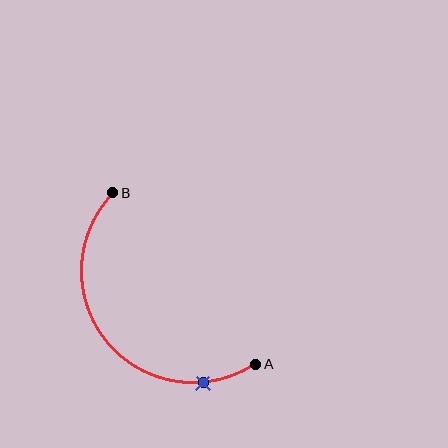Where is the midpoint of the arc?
The arc midpoint is the point on the curve farthest from the straight line joining A and B. It sits below and to the left of that line.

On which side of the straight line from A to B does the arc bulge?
The arc bulges below and to the left of the straight line connecting A and B.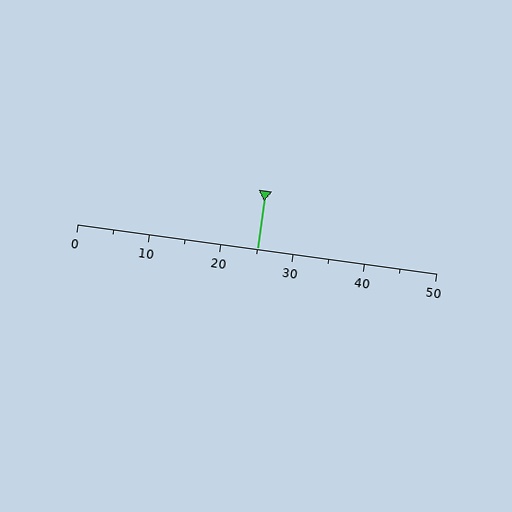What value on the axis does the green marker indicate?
The marker indicates approximately 25.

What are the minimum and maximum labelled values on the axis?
The axis runs from 0 to 50.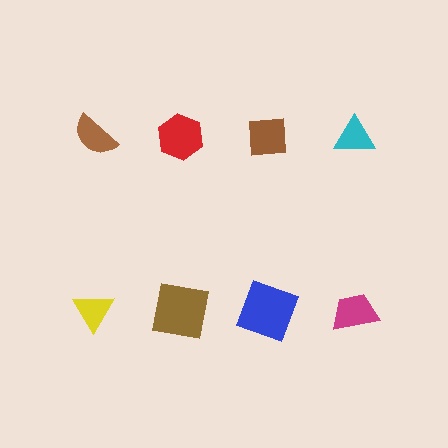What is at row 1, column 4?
A cyan triangle.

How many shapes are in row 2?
4 shapes.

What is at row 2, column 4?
A magenta trapezoid.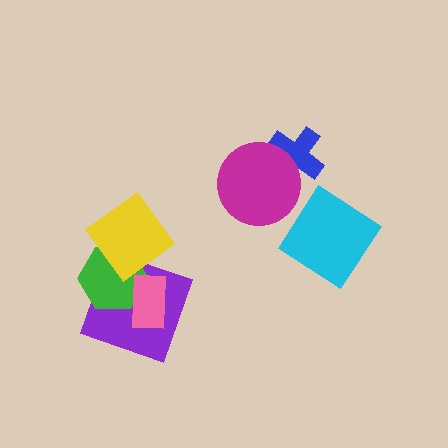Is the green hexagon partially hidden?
Yes, it is partially covered by another shape.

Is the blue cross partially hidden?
Yes, it is partially covered by another shape.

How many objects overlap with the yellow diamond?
2 objects overlap with the yellow diamond.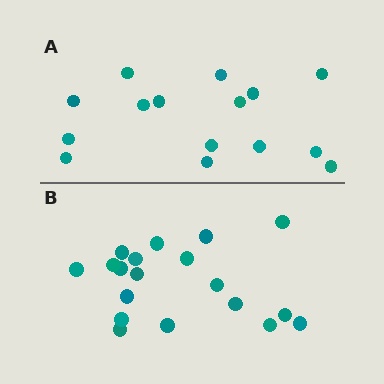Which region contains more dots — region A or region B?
Region B (the bottom region) has more dots.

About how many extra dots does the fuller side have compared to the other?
Region B has about 4 more dots than region A.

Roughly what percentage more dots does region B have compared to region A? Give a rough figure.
About 25% more.